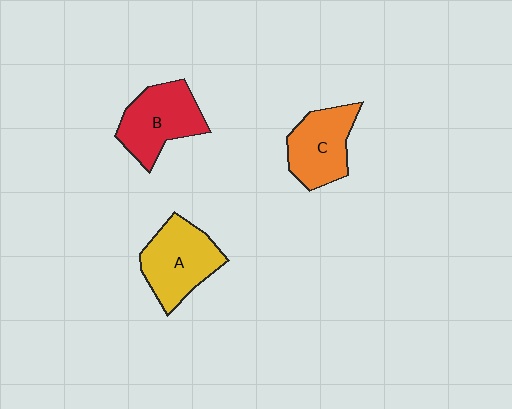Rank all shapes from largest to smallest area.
From largest to smallest: A (yellow), B (red), C (orange).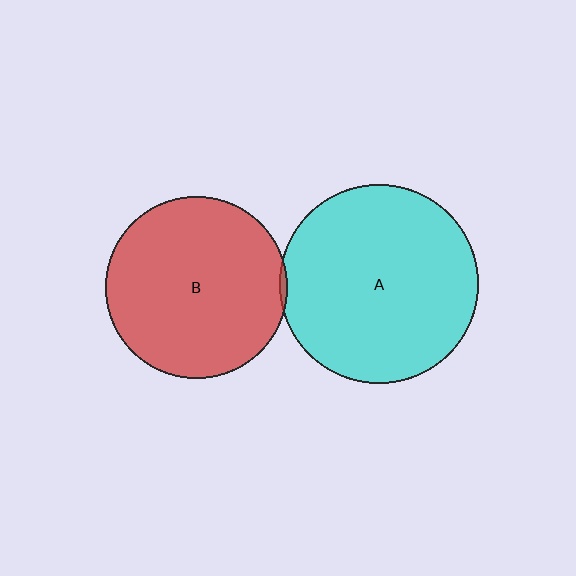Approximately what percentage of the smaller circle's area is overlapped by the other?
Approximately 5%.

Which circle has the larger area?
Circle A (cyan).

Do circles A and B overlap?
Yes.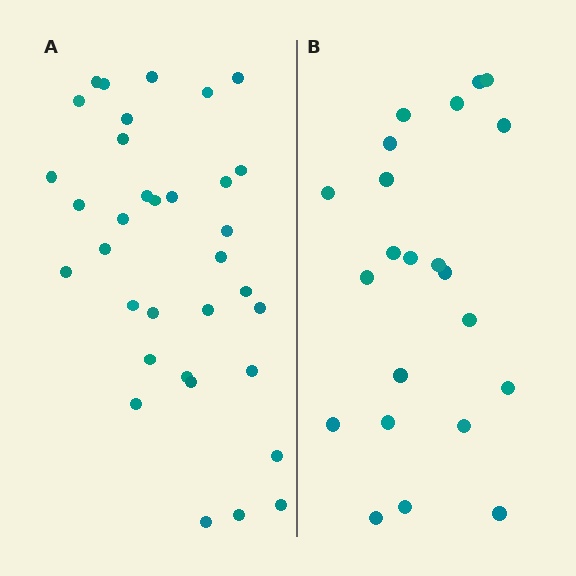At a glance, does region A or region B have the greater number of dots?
Region A (the left region) has more dots.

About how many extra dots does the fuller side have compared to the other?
Region A has roughly 12 or so more dots than region B.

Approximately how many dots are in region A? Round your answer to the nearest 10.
About 30 dots. (The exact count is 34, which rounds to 30.)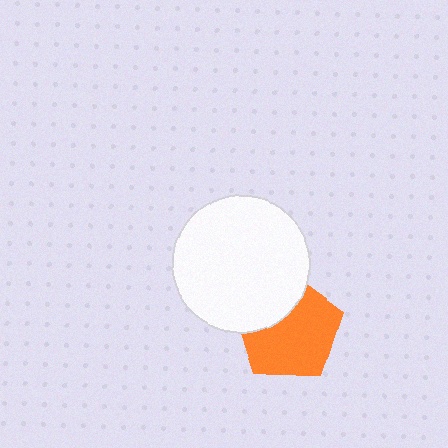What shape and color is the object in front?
The object in front is a white circle.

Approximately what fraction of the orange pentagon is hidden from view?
Roughly 31% of the orange pentagon is hidden behind the white circle.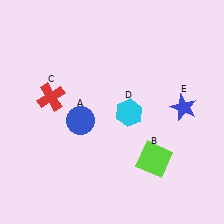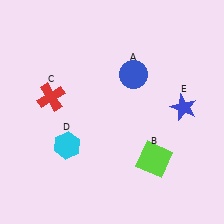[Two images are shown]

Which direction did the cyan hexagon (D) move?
The cyan hexagon (D) moved left.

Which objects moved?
The objects that moved are: the blue circle (A), the cyan hexagon (D).